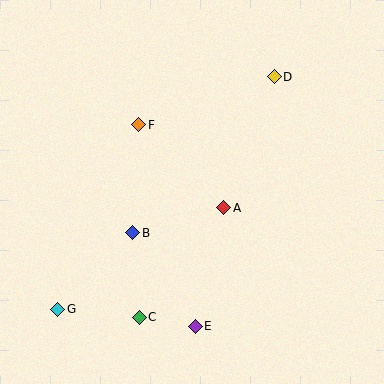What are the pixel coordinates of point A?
Point A is at (224, 208).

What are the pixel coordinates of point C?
Point C is at (139, 317).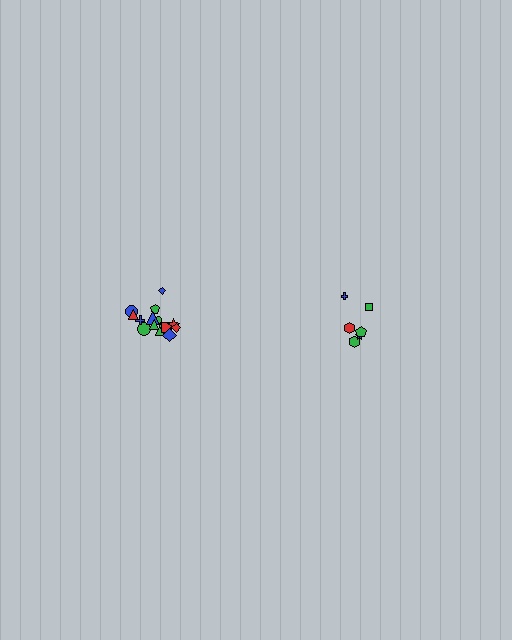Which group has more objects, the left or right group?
The left group.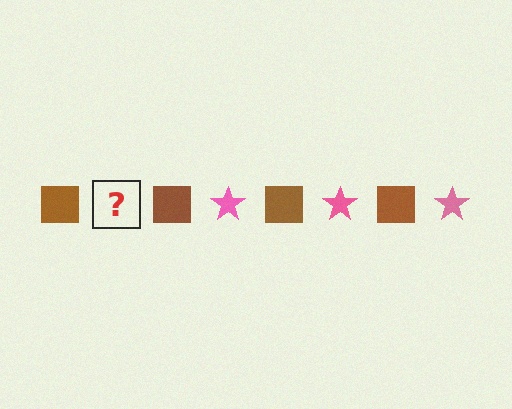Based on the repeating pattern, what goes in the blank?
The blank should be a pink star.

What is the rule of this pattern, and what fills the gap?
The rule is that the pattern alternates between brown square and pink star. The gap should be filled with a pink star.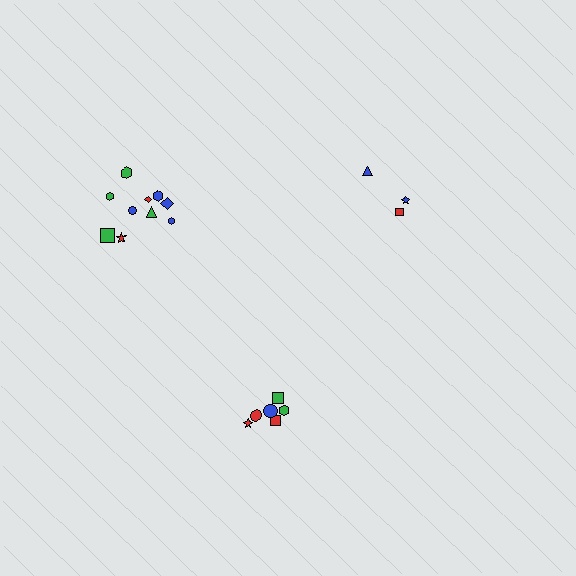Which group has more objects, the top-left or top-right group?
The top-left group.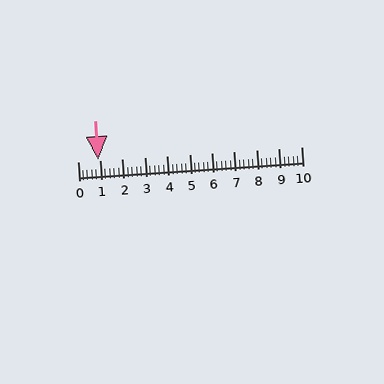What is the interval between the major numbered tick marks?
The major tick marks are spaced 1 units apart.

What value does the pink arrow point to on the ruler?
The pink arrow points to approximately 0.9.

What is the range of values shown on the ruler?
The ruler shows values from 0 to 10.